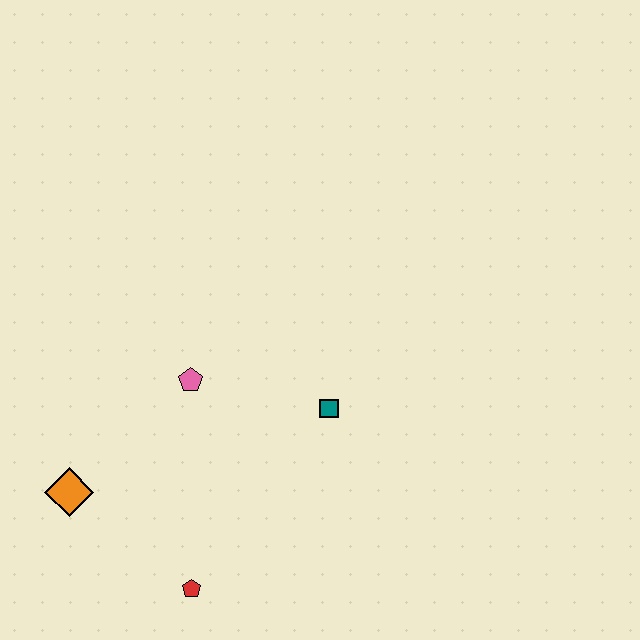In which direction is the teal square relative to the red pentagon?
The teal square is above the red pentagon.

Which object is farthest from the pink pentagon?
The red pentagon is farthest from the pink pentagon.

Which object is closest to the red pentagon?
The orange diamond is closest to the red pentagon.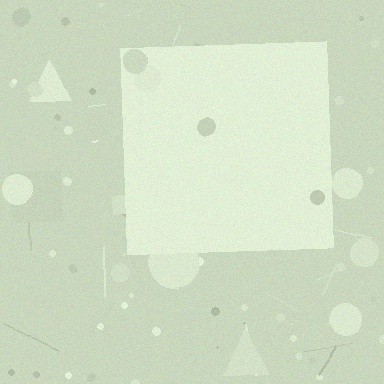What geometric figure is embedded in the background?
A square is embedded in the background.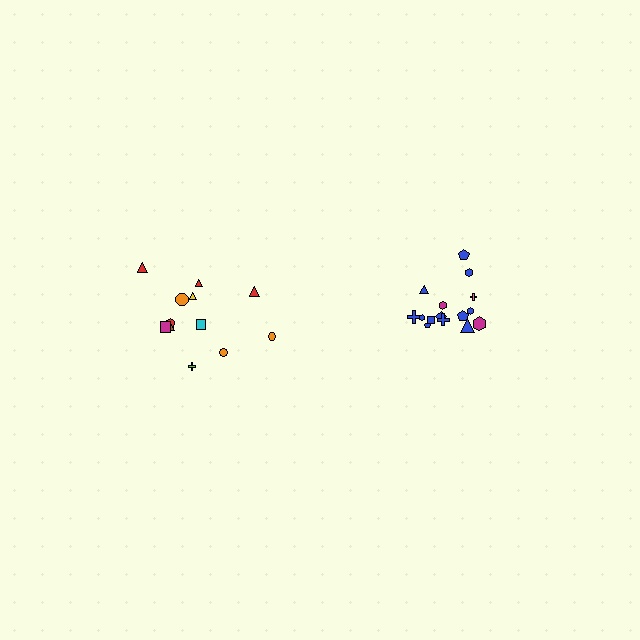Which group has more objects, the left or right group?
The right group.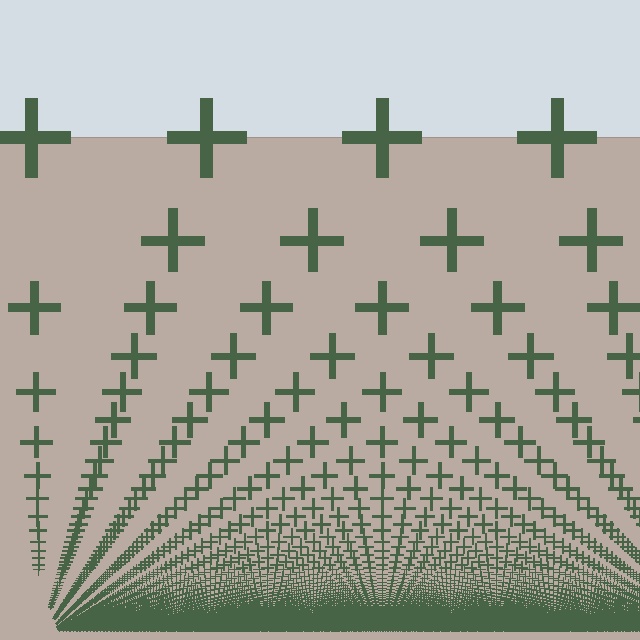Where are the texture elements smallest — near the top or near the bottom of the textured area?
Near the bottom.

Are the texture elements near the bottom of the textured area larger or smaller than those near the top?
Smaller. The gradient is inverted — elements near the bottom are smaller and denser.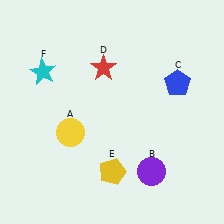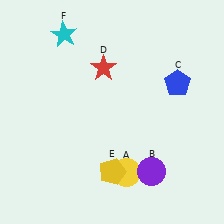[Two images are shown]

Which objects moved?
The objects that moved are: the yellow circle (A), the cyan star (F).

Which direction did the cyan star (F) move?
The cyan star (F) moved up.